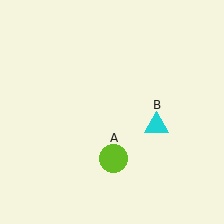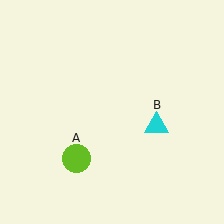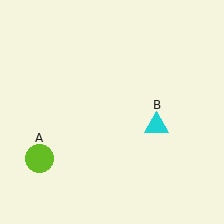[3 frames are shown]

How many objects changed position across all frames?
1 object changed position: lime circle (object A).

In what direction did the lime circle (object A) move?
The lime circle (object A) moved left.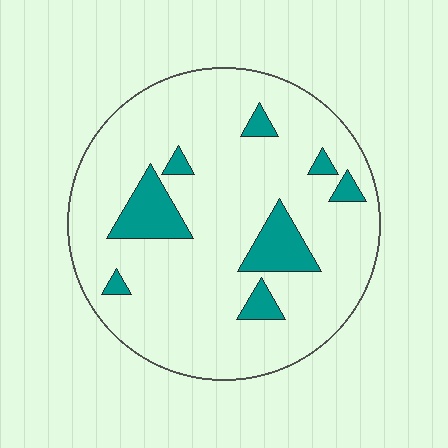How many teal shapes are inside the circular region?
8.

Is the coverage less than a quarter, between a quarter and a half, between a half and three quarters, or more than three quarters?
Less than a quarter.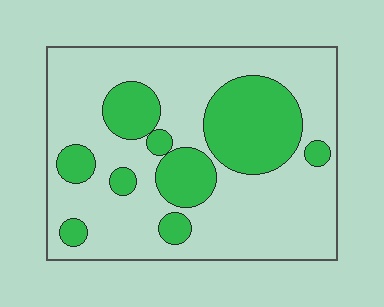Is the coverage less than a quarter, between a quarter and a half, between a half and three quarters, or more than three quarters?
Between a quarter and a half.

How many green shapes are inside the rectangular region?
9.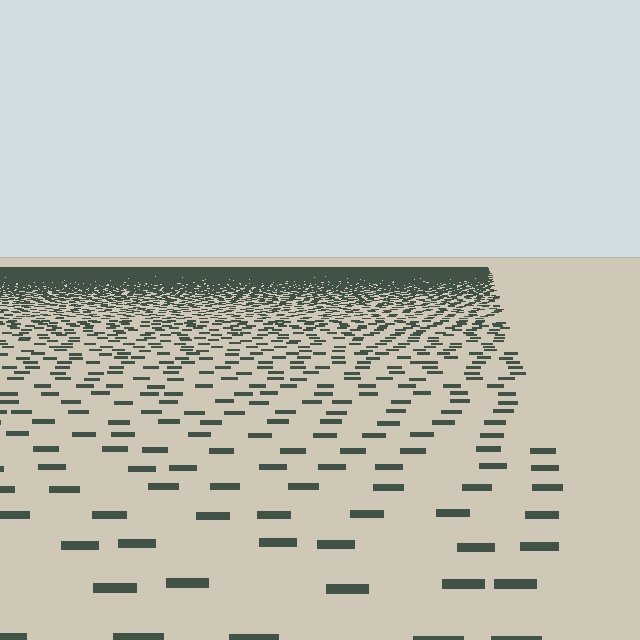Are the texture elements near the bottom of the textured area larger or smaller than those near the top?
Larger. Near the bottom, elements are closer to the viewer and appear at a bigger on-screen size.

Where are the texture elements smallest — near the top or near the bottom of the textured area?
Near the top.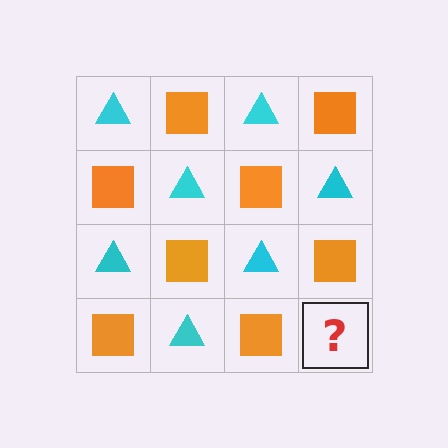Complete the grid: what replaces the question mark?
The question mark should be replaced with a cyan triangle.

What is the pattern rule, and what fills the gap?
The rule is that it alternates cyan triangle and orange square in a checkerboard pattern. The gap should be filled with a cyan triangle.